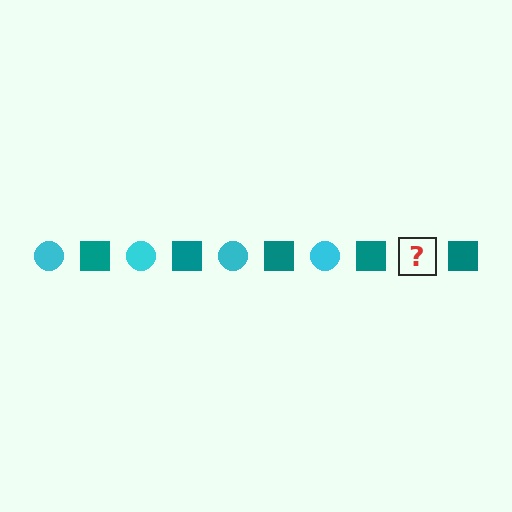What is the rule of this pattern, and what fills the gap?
The rule is that the pattern alternates between cyan circle and teal square. The gap should be filled with a cyan circle.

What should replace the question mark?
The question mark should be replaced with a cyan circle.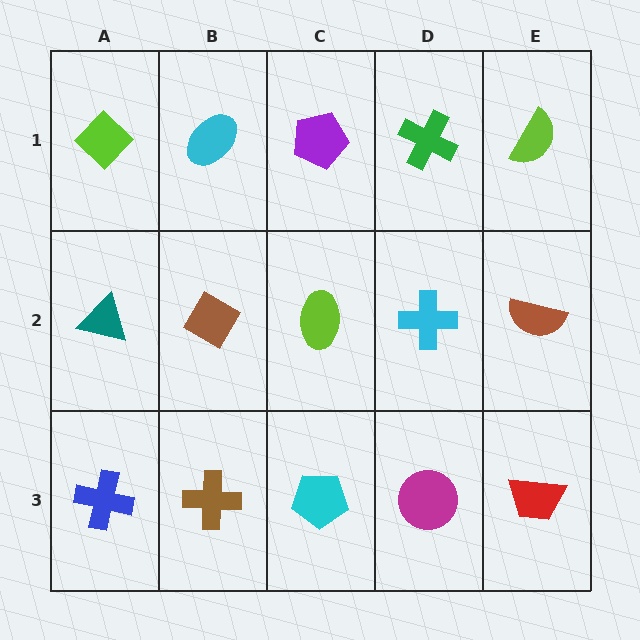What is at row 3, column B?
A brown cross.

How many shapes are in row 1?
5 shapes.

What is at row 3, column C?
A cyan pentagon.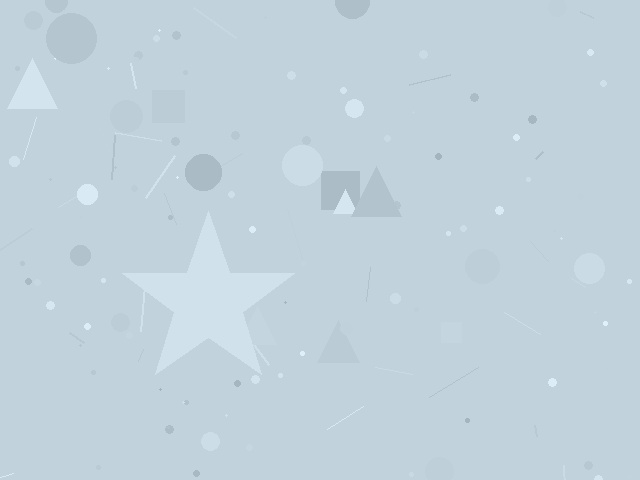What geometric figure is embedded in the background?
A star is embedded in the background.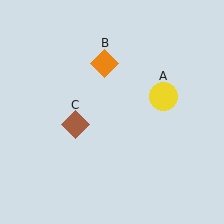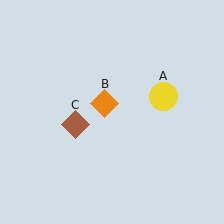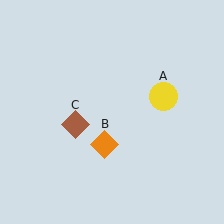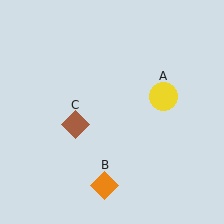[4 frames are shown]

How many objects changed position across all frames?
1 object changed position: orange diamond (object B).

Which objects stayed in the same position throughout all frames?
Yellow circle (object A) and brown diamond (object C) remained stationary.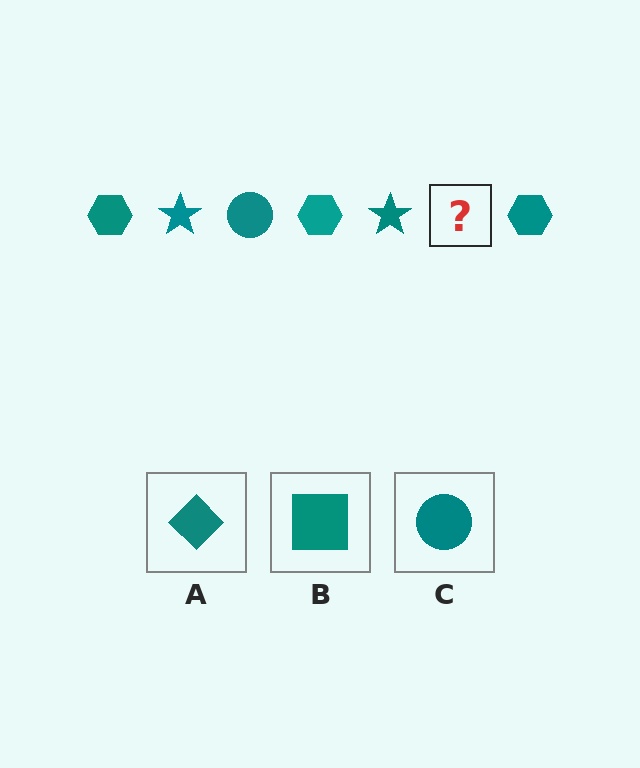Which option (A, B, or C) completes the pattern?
C.